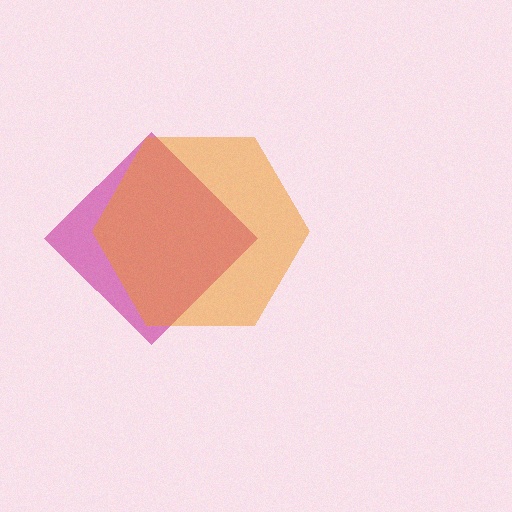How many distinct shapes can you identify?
There are 2 distinct shapes: a magenta diamond, an orange hexagon.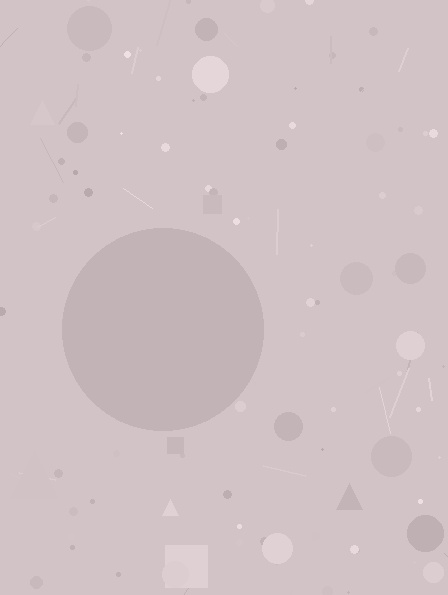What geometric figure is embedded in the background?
A circle is embedded in the background.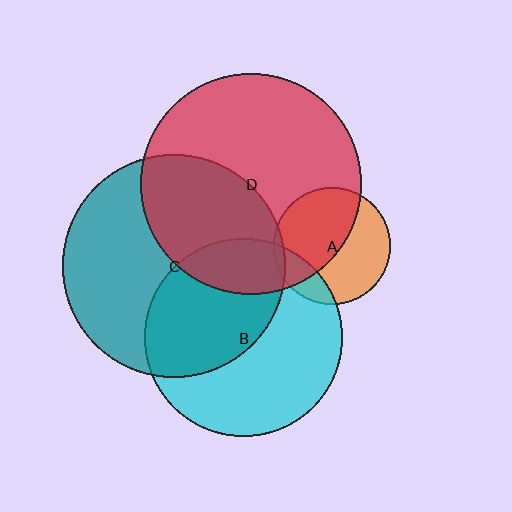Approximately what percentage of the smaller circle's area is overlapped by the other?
Approximately 15%.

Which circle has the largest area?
Circle C (teal).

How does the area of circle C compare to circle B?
Approximately 1.3 times.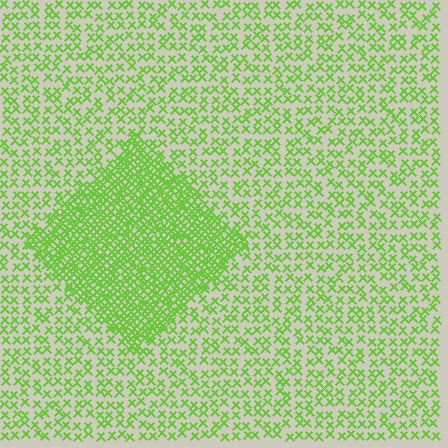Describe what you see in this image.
The image contains small lime elements arranged at two different densities. A diamond-shaped region is visible where the elements are more densely packed than the surrounding area.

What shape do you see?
I see a diamond.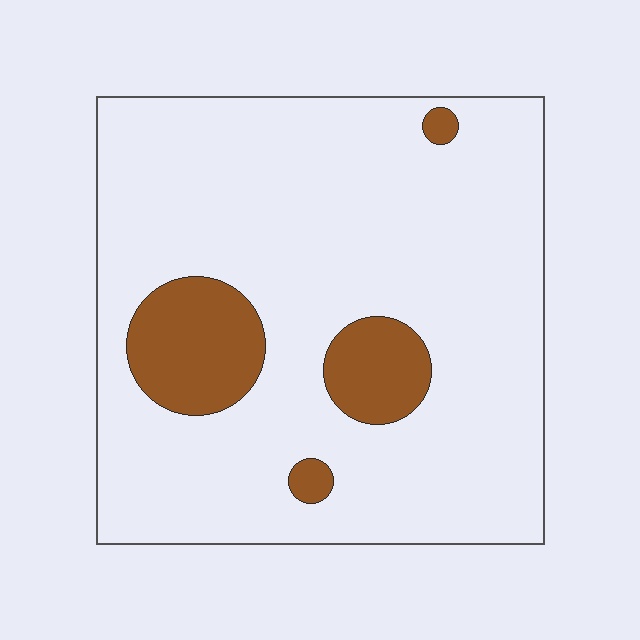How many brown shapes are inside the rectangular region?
4.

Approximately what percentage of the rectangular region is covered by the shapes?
Approximately 15%.